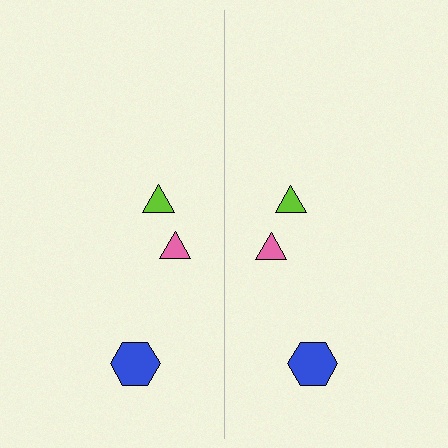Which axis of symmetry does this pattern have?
The pattern has a vertical axis of symmetry running through the center of the image.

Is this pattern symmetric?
Yes, this pattern has bilateral (reflection) symmetry.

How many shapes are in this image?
There are 6 shapes in this image.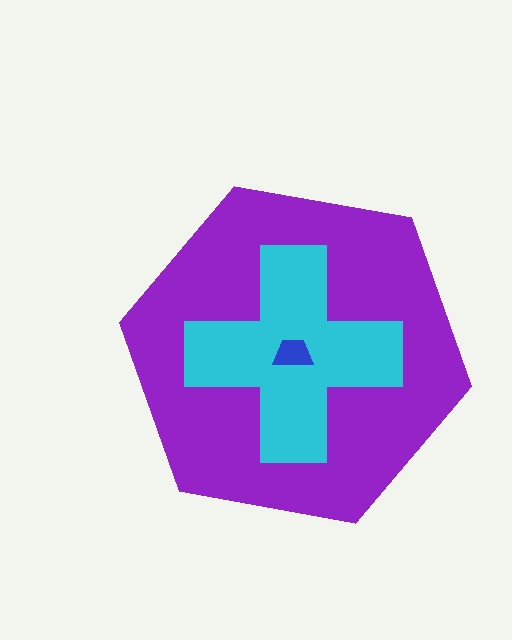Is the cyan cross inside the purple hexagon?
Yes.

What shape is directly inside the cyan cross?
The blue trapezoid.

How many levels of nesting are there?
3.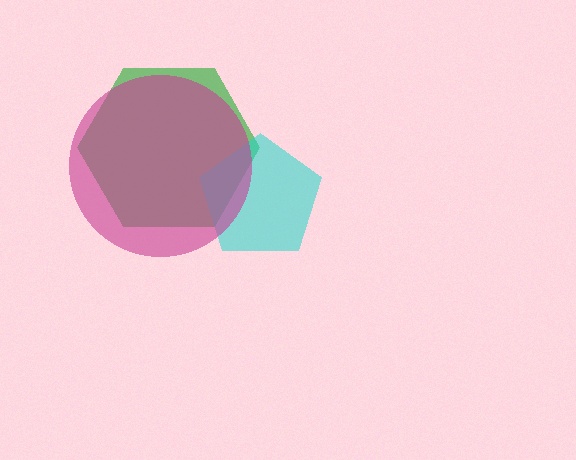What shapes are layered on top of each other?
The layered shapes are: a green hexagon, a cyan pentagon, a magenta circle.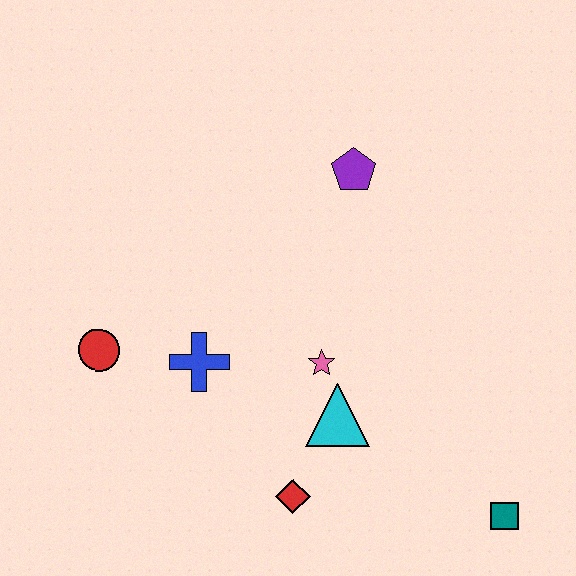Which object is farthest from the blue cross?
The teal square is farthest from the blue cross.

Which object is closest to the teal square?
The cyan triangle is closest to the teal square.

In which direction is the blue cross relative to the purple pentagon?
The blue cross is below the purple pentagon.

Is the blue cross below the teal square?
No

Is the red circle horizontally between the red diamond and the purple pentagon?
No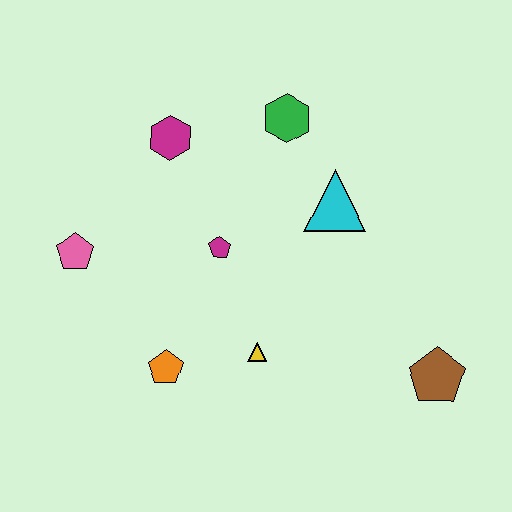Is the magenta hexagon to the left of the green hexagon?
Yes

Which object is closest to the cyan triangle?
The green hexagon is closest to the cyan triangle.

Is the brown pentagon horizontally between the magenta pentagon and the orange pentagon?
No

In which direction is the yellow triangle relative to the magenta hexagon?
The yellow triangle is below the magenta hexagon.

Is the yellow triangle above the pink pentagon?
No